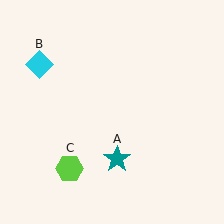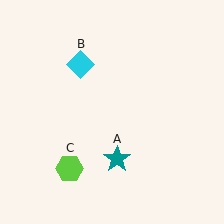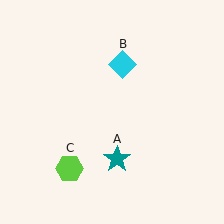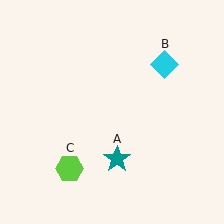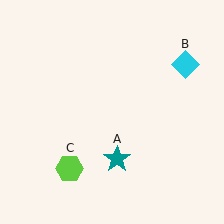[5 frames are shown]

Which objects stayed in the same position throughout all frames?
Teal star (object A) and lime hexagon (object C) remained stationary.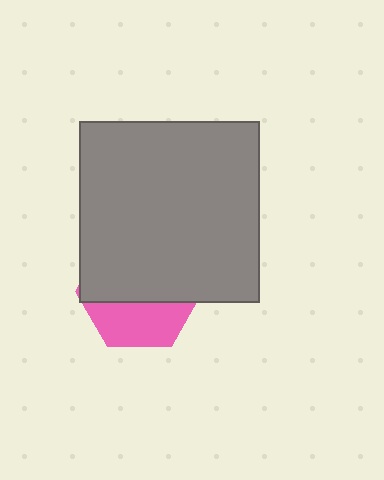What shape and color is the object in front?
The object in front is a gray square.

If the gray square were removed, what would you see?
You would see the complete pink hexagon.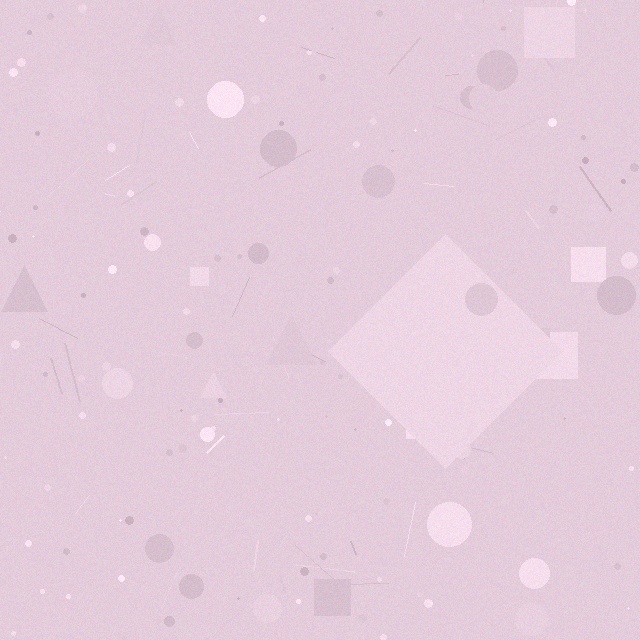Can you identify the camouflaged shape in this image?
The camouflaged shape is a diamond.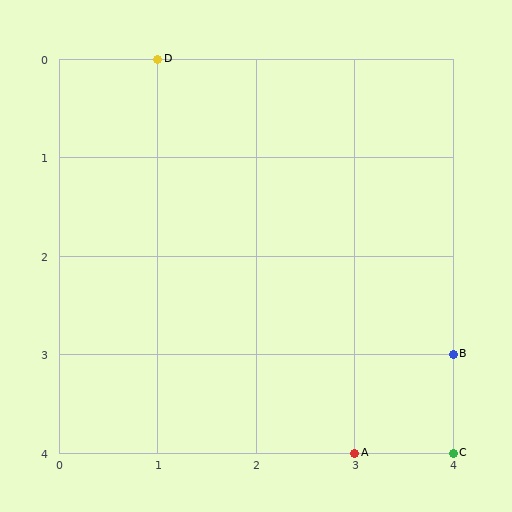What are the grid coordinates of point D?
Point D is at grid coordinates (1, 0).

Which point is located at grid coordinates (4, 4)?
Point C is at (4, 4).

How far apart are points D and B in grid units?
Points D and B are 3 columns and 3 rows apart (about 4.2 grid units diagonally).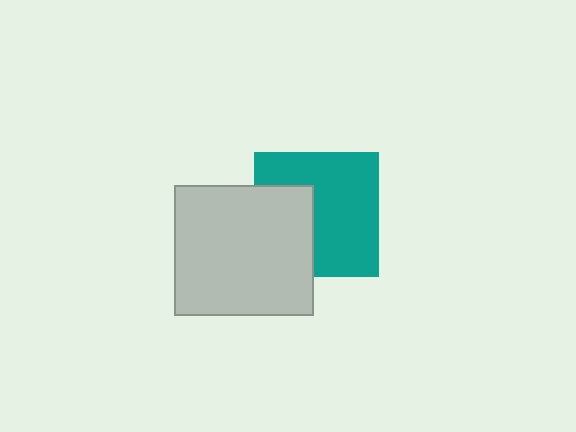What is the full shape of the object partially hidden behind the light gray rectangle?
The partially hidden object is a teal square.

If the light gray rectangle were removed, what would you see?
You would see the complete teal square.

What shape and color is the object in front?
The object in front is a light gray rectangle.